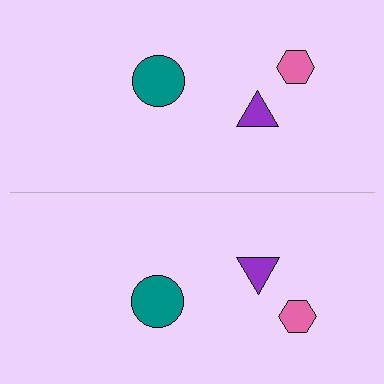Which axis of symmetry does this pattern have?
The pattern has a horizontal axis of symmetry running through the center of the image.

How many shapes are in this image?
There are 6 shapes in this image.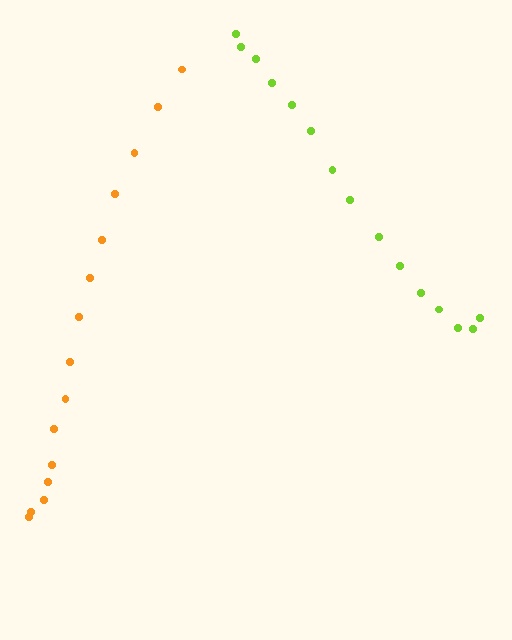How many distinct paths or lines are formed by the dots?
There are 2 distinct paths.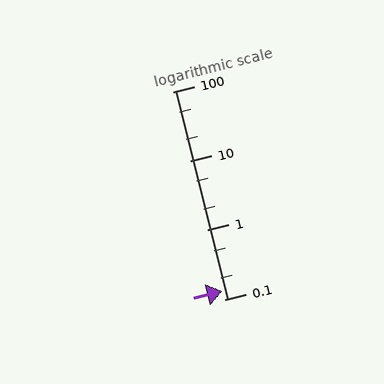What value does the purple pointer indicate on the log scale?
The pointer indicates approximately 0.13.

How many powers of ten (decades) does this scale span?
The scale spans 3 decades, from 0.1 to 100.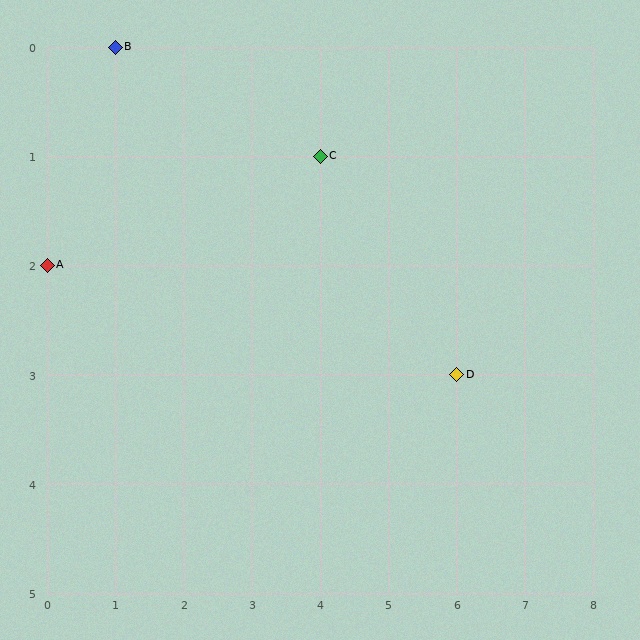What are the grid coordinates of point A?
Point A is at grid coordinates (0, 2).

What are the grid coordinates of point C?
Point C is at grid coordinates (4, 1).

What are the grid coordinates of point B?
Point B is at grid coordinates (1, 0).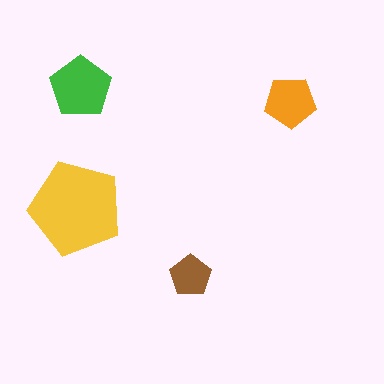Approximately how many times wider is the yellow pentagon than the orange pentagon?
About 2 times wider.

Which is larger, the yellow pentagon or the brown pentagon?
The yellow one.